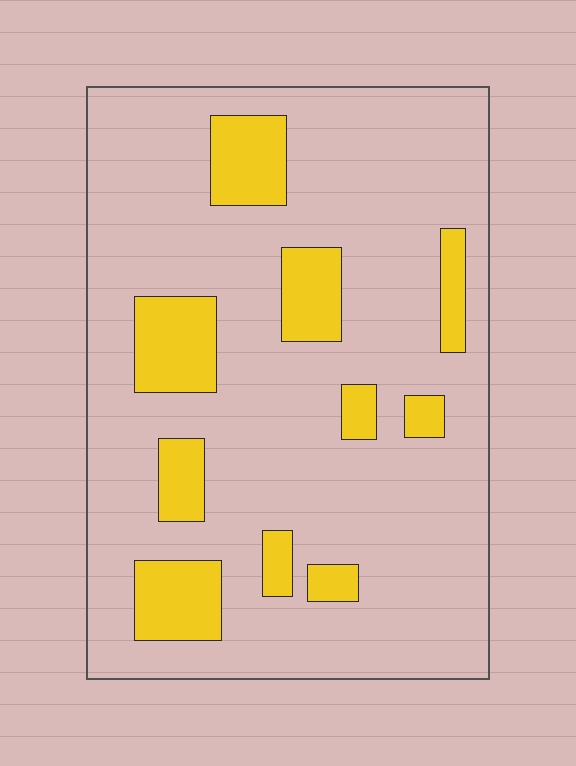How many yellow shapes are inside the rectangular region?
10.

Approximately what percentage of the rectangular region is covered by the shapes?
Approximately 20%.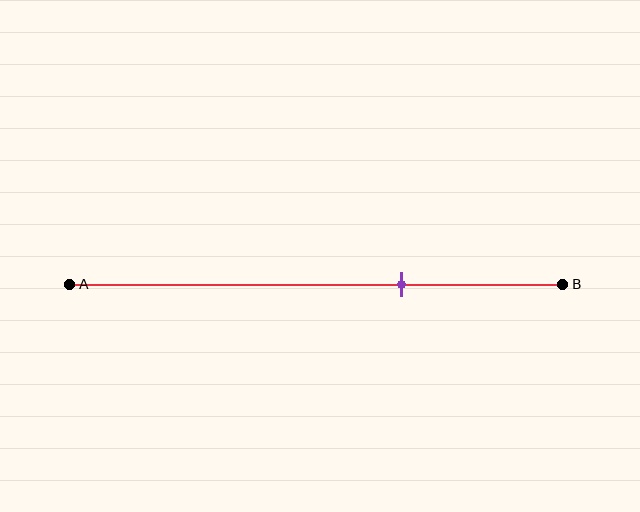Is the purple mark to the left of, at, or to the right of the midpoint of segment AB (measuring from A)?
The purple mark is to the right of the midpoint of segment AB.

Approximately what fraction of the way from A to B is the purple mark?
The purple mark is approximately 65% of the way from A to B.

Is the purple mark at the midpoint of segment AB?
No, the mark is at about 65% from A, not at the 50% midpoint.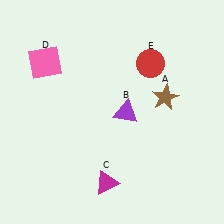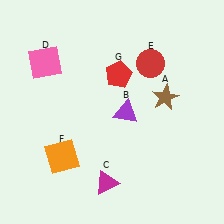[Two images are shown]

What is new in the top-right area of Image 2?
A red pentagon (G) was added in the top-right area of Image 2.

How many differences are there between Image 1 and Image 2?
There are 2 differences between the two images.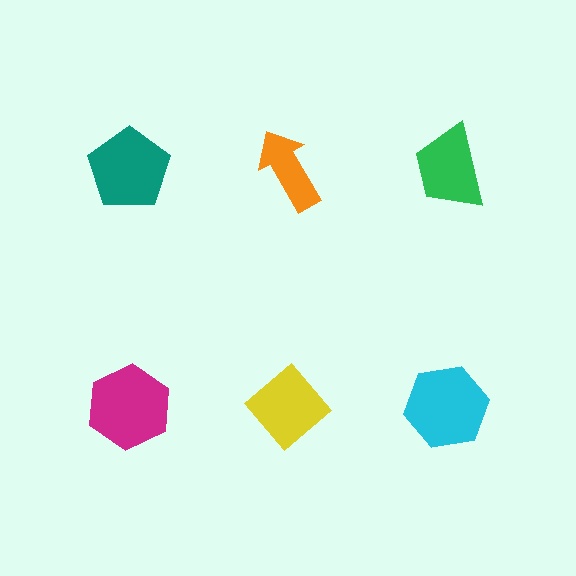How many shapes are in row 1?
3 shapes.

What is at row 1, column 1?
A teal pentagon.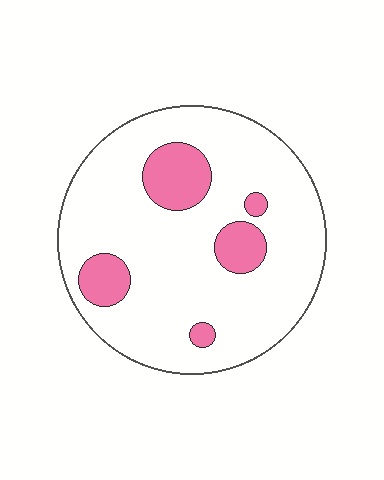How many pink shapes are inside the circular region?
5.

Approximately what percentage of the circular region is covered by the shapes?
Approximately 15%.